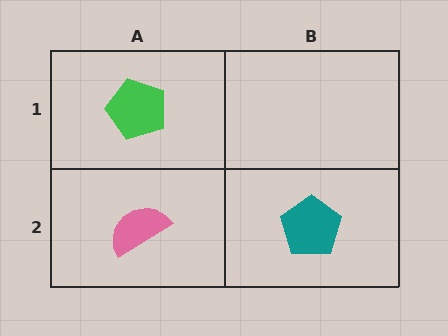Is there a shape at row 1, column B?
No, that cell is empty.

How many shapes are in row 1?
1 shape.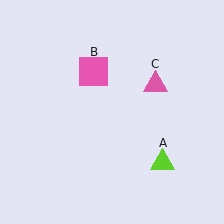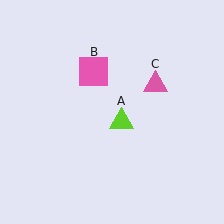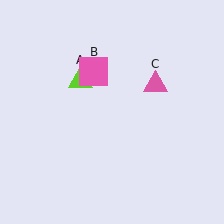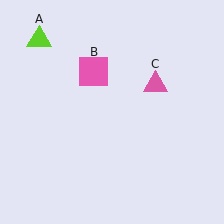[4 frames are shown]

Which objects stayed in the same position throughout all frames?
Pink square (object B) and pink triangle (object C) remained stationary.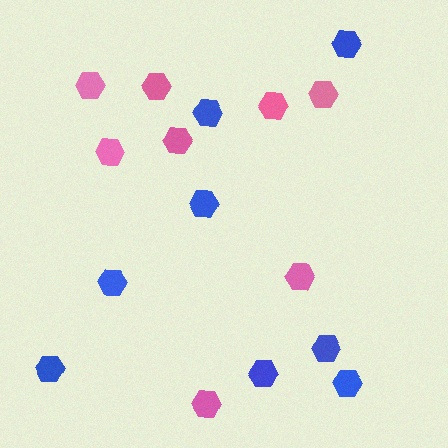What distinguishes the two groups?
There are 2 groups: one group of pink hexagons (8) and one group of blue hexagons (8).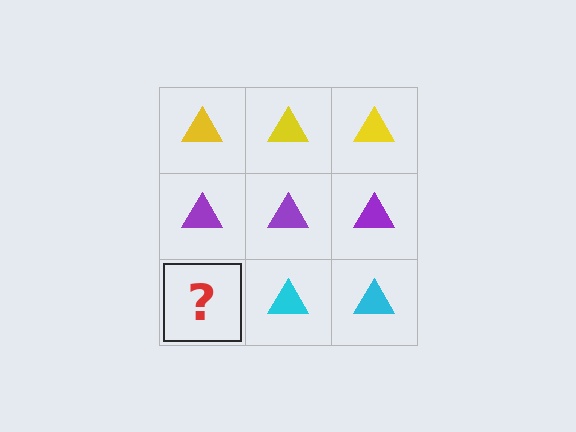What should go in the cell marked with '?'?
The missing cell should contain a cyan triangle.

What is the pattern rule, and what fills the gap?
The rule is that each row has a consistent color. The gap should be filled with a cyan triangle.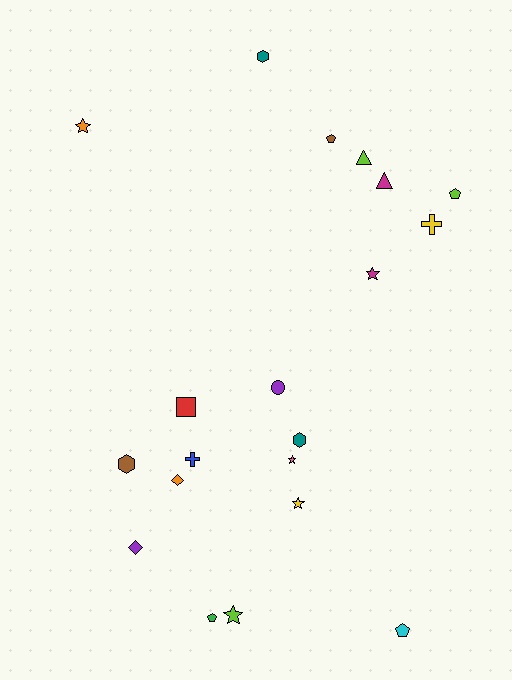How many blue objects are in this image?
There is 1 blue object.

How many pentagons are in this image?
There are 4 pentagons.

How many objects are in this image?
There are 20 objects.